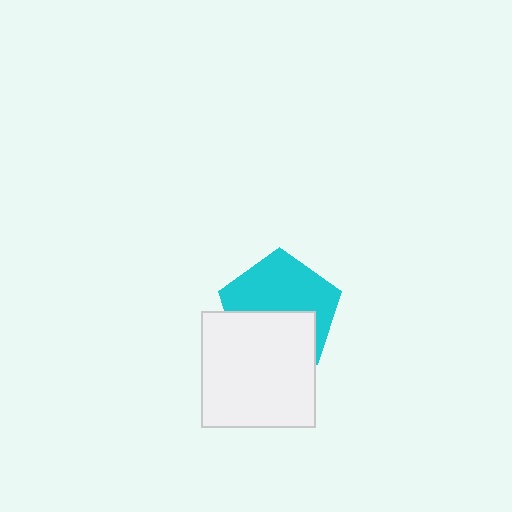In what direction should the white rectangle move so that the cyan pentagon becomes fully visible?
The white rectangle should move down. That is the shortest direction to clear the overlap and leave the cyan pentagon fully visible.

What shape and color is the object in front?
The object in front is a white rectangle.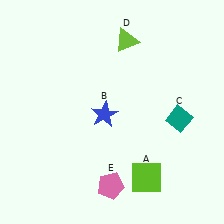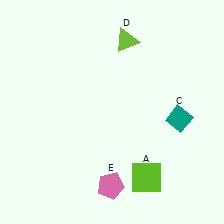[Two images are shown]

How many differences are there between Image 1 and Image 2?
There is 1 difference between the two images.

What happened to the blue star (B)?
The blue star (B) was removed in Image 2. It was in the bottom-left area of Image 1.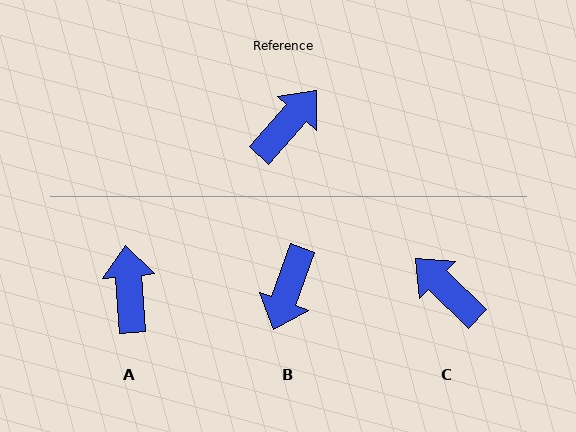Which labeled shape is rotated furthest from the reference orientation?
B, about 158 degrees away.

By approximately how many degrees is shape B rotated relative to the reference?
Approximately 158 degrees clockwise.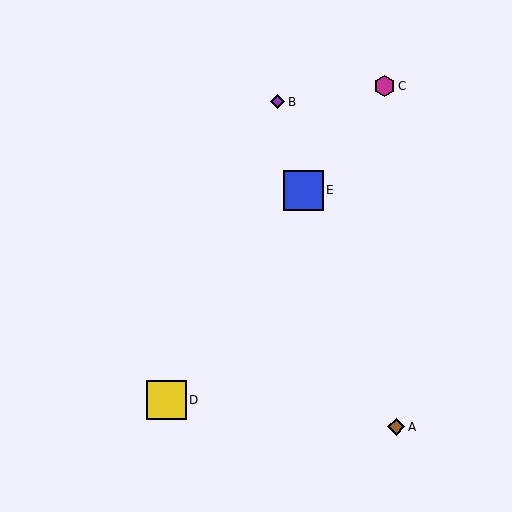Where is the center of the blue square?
The center of the blue square is at (303, 190).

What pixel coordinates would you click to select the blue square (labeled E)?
Click at (303, 190) to select the blue square E.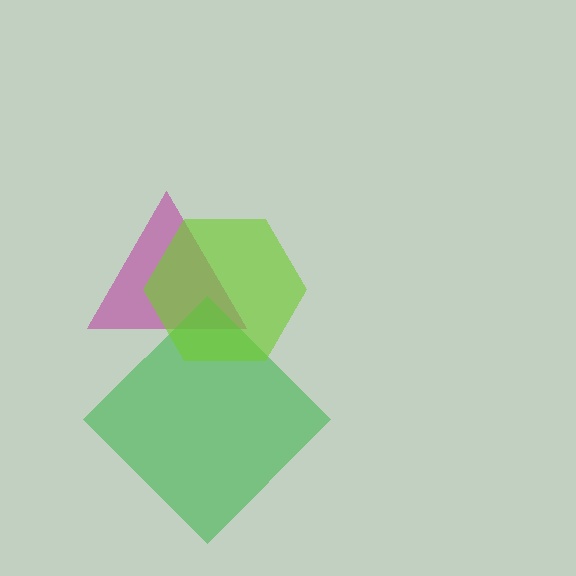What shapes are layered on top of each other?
The layered shapes are: a magenta triangle, a green diamond, a lime hexagon.